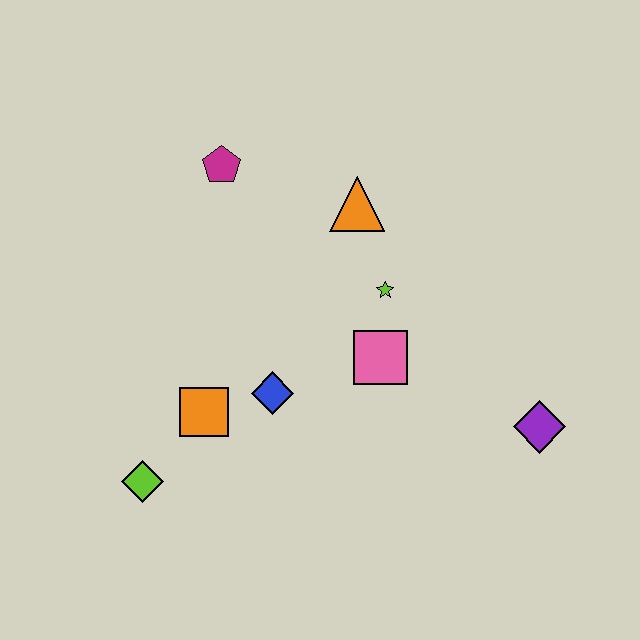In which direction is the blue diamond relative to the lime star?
The blue diamond is to the left of the lime star.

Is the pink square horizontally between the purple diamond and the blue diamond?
Yes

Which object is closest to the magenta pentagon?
The orange triangle is closest to the magenta pentagon.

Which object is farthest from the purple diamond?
The magenta pentagon is farthest from the purple diamond.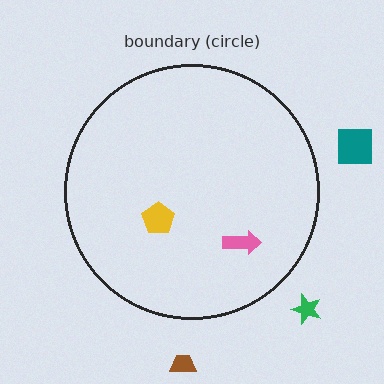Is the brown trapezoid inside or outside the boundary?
Outside.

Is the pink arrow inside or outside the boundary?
Inside.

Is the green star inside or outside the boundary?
Outside.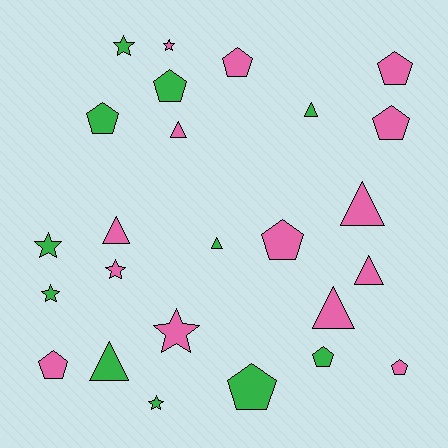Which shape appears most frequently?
Pentagon, with 10 objects.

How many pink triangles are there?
There are 5 pink triangles.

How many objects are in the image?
There are 25 objects.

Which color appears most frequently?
Pink, with 14 objects.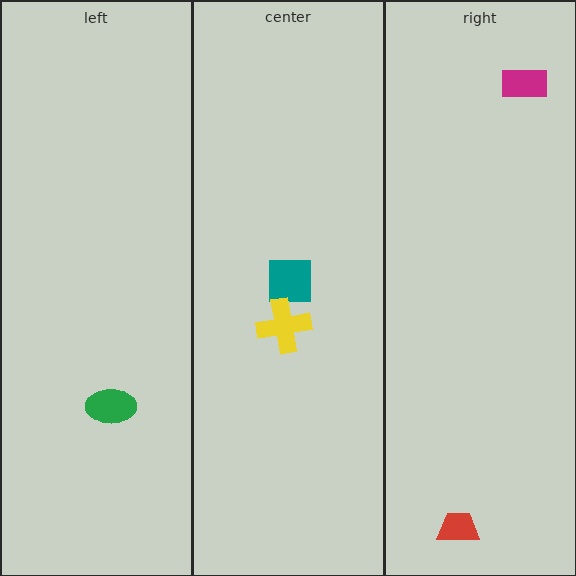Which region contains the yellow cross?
The center region.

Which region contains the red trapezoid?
The right region.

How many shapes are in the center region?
2.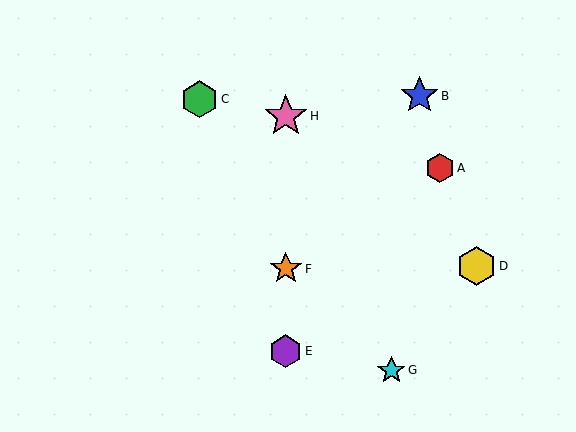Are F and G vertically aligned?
No, F is at x≈286 and G is at x≈391.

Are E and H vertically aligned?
Yes, both are at x≈286.